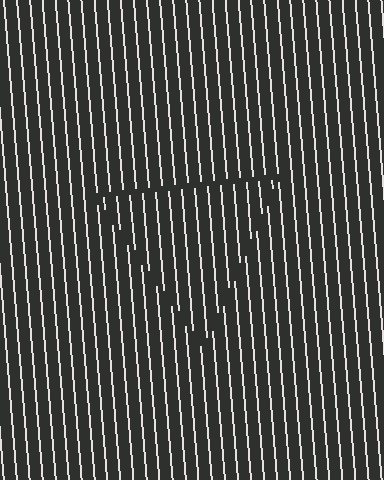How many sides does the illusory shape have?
3 sides — the line-ends trace a triangle.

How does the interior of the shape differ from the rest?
The interior of the shape contains the same grating, shifted by half a period — the contour is defined by the phase discontinuity where line-ends from the inner and outer gratings abut.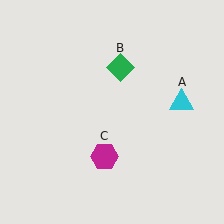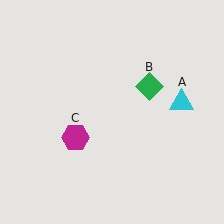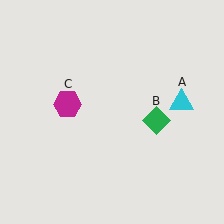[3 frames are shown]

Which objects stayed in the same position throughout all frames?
Cyan triangle (object A) remained stationary.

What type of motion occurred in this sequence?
The green diamond (object B), magenta hexagon (object C) rotated clockwise around the center of the scene.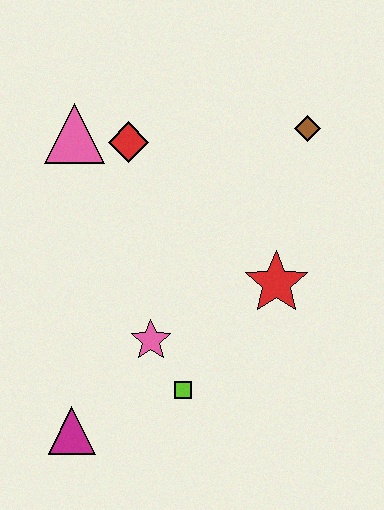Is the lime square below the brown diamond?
Yes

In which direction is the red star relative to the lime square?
The red star is above the lime square.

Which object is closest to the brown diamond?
The red star is closest to the brown diamond.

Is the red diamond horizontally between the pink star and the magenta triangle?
Yes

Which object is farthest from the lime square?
The brown diamond is farthest from the lime square.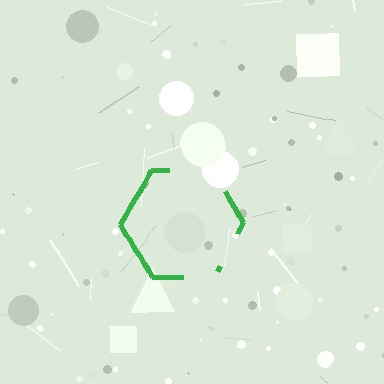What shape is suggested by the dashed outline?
The dashed outline suggests a hexagon.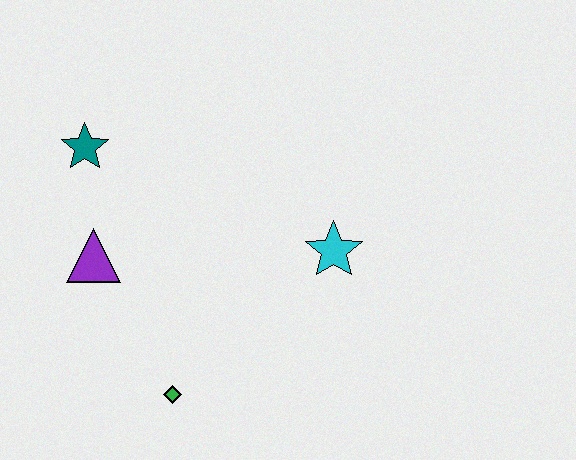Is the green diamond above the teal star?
No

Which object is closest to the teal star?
The purple triangle is closest to the teal star.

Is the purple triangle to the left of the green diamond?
Yes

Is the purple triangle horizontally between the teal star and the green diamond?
Yes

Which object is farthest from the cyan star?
The teal star is farthest from the cyan star.